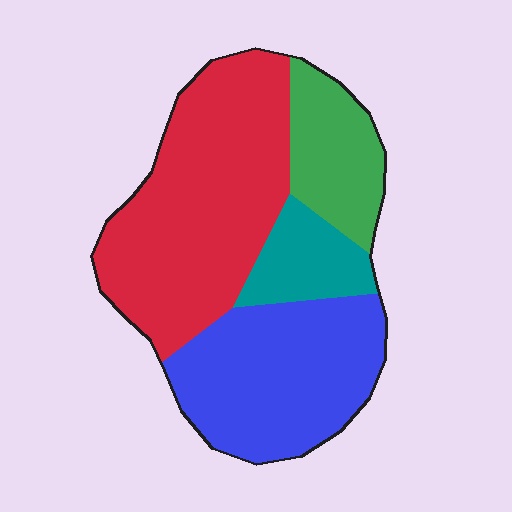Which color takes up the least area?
Teal, at roughly 10%.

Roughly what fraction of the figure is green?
Green covers around 15% of the figure.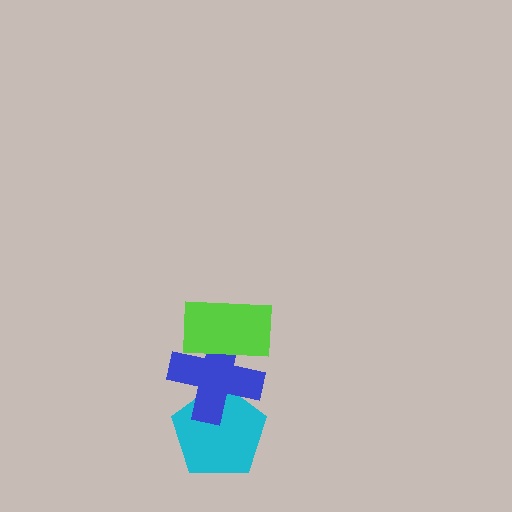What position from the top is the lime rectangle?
The lime rectangle is 1st from the top.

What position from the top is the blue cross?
The blue cross is 2nd from the top.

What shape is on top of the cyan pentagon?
The blue cross is on top of the cyan pentagon.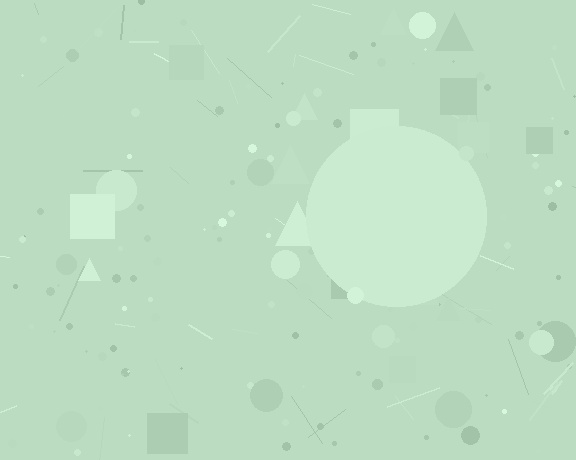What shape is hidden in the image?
A circle is hidden in the image.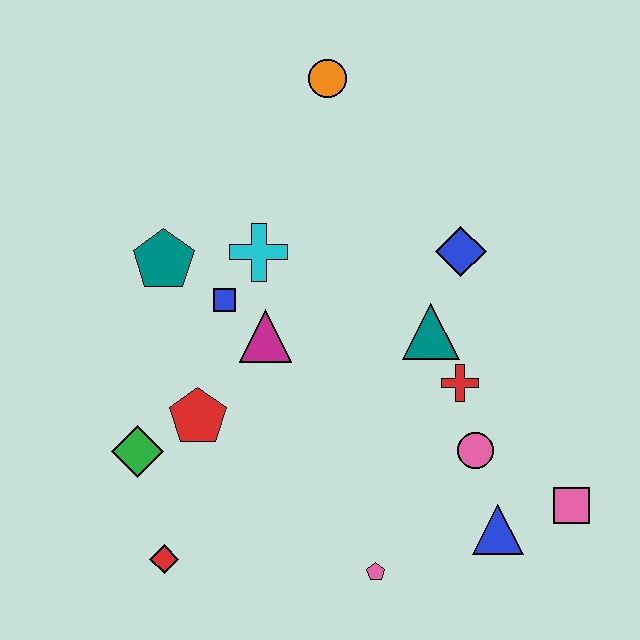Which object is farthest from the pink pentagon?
The orange circle is farthest from the pink pentagon.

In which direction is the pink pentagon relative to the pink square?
The pink pentagon is to the left of the pink square.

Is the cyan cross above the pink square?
Yes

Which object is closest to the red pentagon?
The green diamond is closest to the red pentagon.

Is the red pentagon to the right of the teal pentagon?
Yes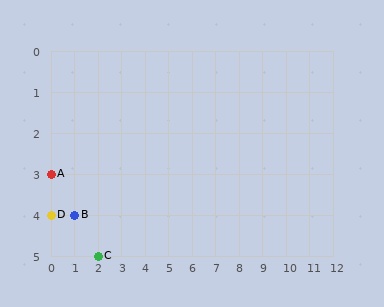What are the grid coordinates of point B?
Point B is at grid coordinates (1, 4).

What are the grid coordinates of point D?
Point D is at grid coordinates (0, 4).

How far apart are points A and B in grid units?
Points A and B are 1 column and 1 row apart (about 1.4 grid units diagonally).